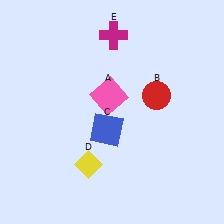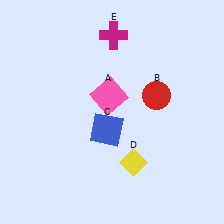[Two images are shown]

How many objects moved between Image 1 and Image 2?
1 object moved between the two images.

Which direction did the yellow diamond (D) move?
The yellow diamond (D) moved right.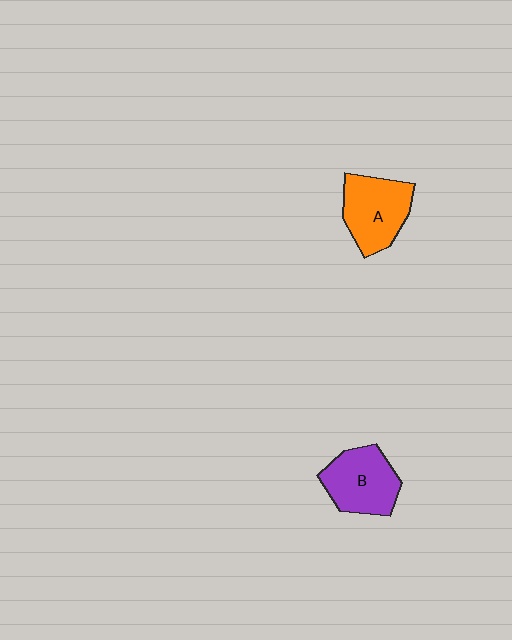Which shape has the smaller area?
Shape B (purple).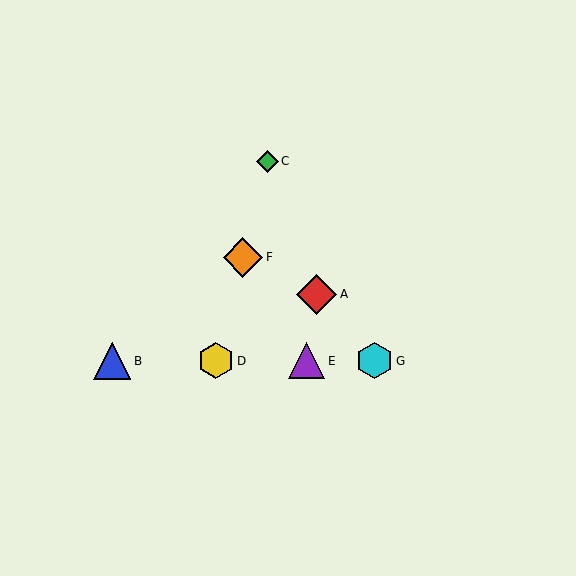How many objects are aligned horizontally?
4 objects (B, D, E, G) are aligned horizontally.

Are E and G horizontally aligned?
Yes, both are at y≈361.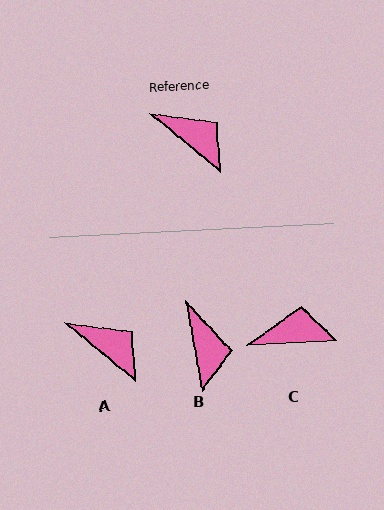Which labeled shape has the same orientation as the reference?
A.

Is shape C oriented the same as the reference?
No, it is off by about 43 degrees.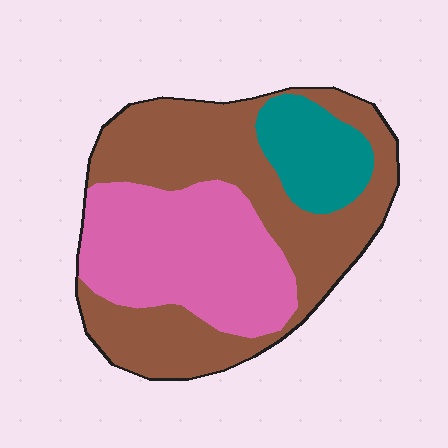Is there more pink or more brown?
Brown.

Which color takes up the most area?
Brown, at roughly 50%.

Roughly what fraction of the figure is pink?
Pink covers about 35% of the figure.